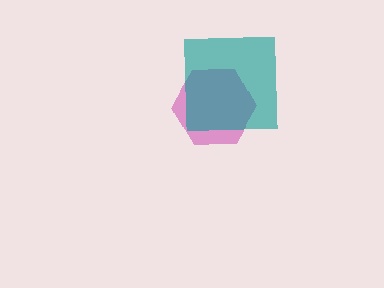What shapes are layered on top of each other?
The layered shapes are: a magenta hexagon, a teal square.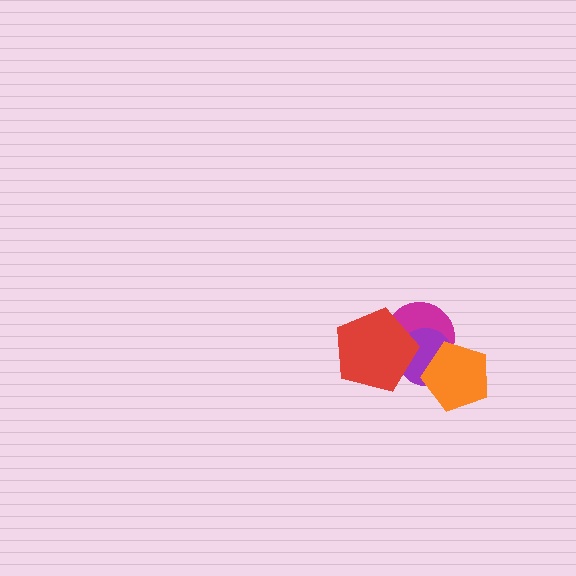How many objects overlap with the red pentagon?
2 objects overlap with the red pentagon.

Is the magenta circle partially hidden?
Yes, it is partially covered by another shape.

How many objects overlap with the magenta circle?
3 objects overlap with the magenta circle.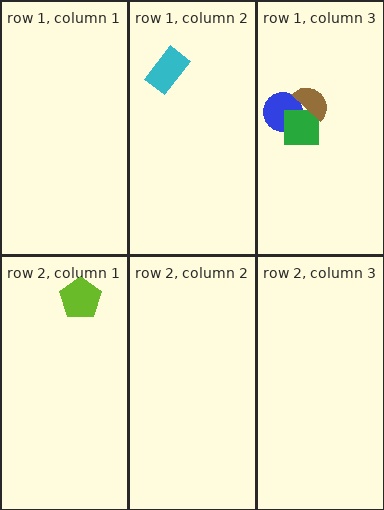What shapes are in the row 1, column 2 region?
The cyan rectangle.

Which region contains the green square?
The row 1, column 3 region.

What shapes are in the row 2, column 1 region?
The lime pentagon.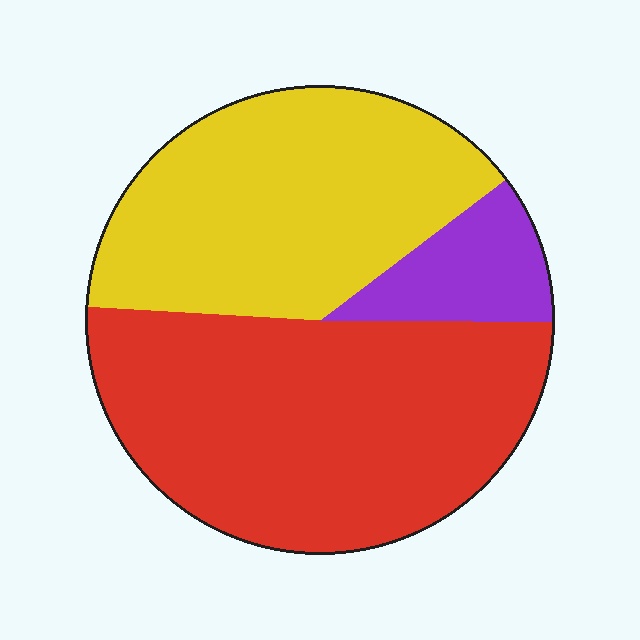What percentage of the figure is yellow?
Yellow covers about 40% of the figure.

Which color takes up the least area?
Purple, at roughly 10%.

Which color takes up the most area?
Red, at roughly 50%.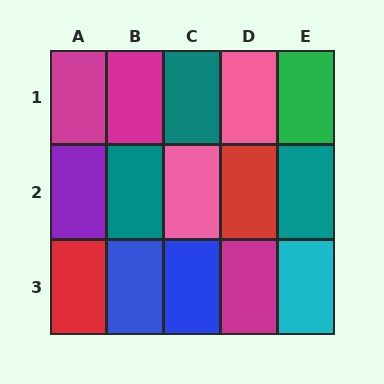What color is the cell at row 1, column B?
Magenta.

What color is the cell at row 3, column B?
Blue.